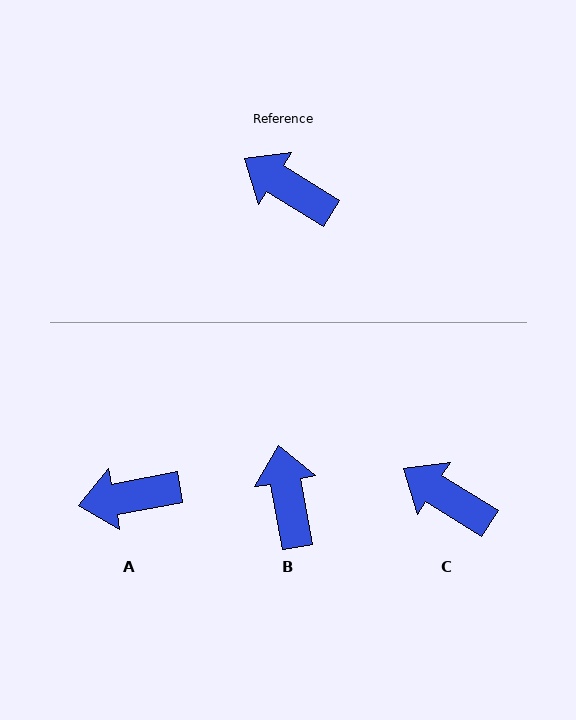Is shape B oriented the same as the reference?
No, it is off by about 47 degrees.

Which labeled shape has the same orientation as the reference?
C.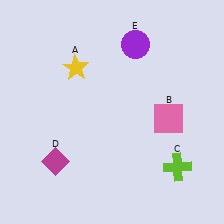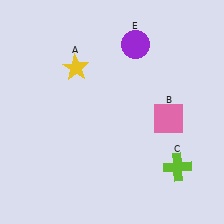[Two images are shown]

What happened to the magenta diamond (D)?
The magenta diamond (D) was removed in Image 2. It was in the bottom-left area of Image 1.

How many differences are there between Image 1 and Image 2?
There is 1 difference between the two images.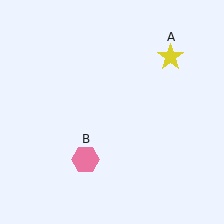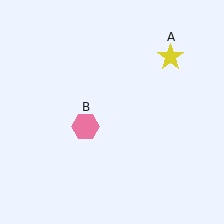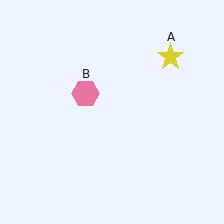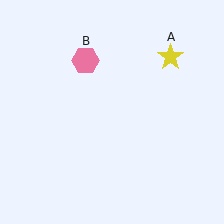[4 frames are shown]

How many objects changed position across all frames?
1 object changed position: pink hexagon (object B).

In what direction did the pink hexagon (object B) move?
The pink hexagon (object B) moved up.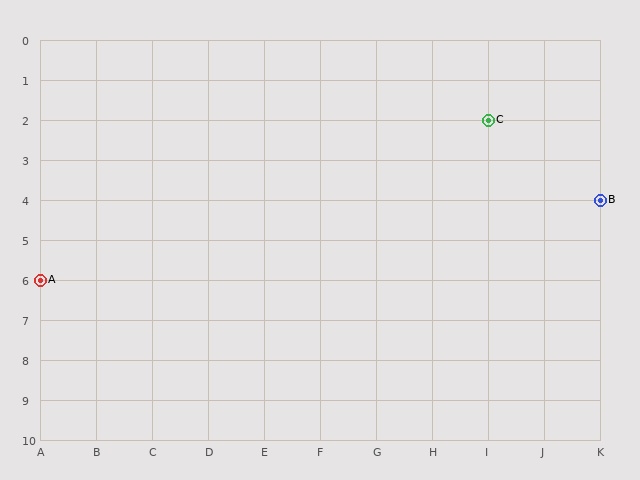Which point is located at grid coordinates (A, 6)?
Point A is at (A, 6).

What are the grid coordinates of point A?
Point A is at grid coordinates (A, 6).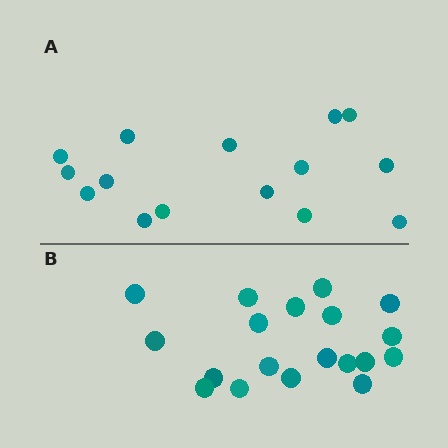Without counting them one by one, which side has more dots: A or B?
Region B (the bottom region) has more dots.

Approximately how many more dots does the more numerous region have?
Region B has about 4 more dots than region A.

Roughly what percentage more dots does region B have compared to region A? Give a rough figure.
About 25% more.